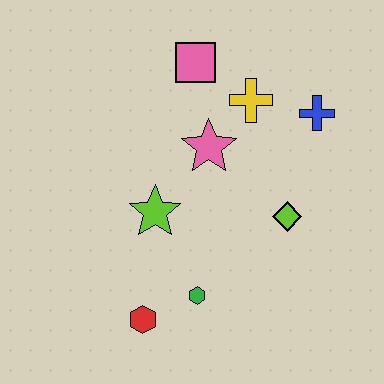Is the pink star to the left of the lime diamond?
Yes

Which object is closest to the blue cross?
The yellow cross is closest to the blue cross.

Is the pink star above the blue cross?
No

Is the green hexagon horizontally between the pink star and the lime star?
Yes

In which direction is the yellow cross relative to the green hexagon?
The yellow cross is above the green hexagon.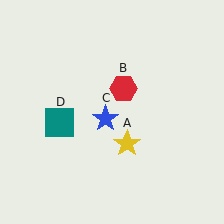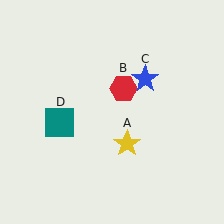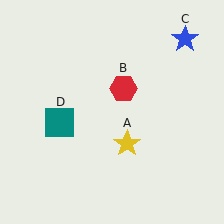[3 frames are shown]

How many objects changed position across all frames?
1 object changed position: blue star (object C).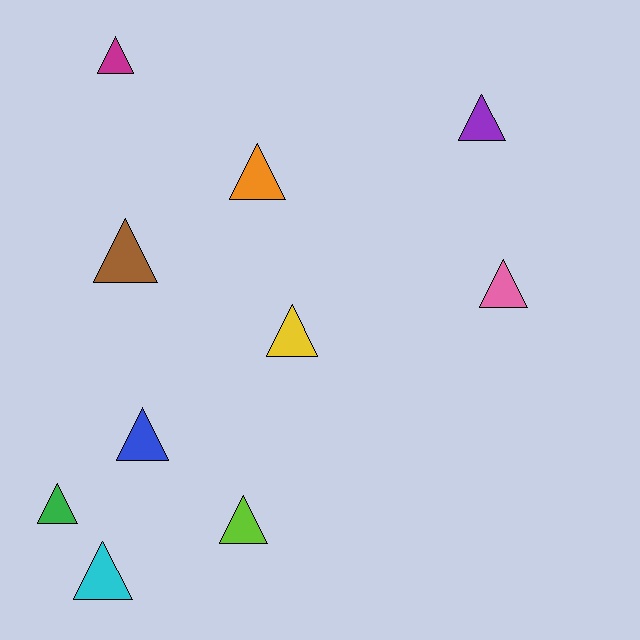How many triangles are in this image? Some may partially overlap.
There are 10 triangles.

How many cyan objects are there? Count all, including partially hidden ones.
There is 1 cyan object.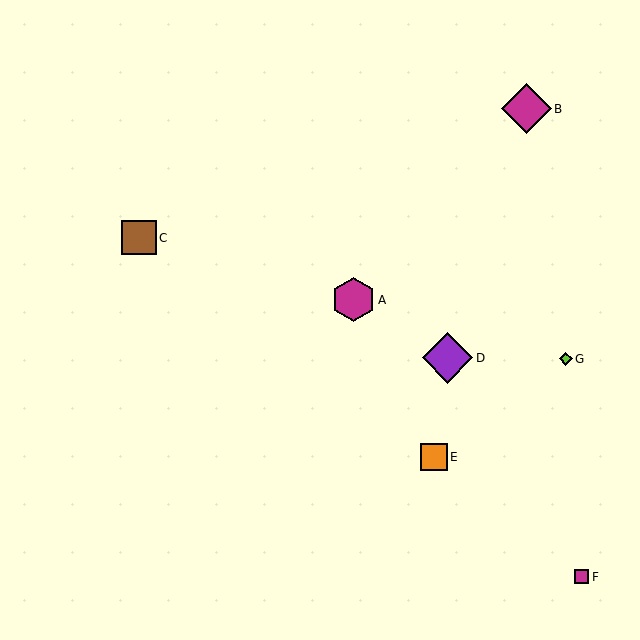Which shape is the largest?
The purple diamond (labeled D) is the largest.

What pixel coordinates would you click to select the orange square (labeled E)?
Click at (434, 457) to select the orange square E.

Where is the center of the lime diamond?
The center of the lime diamond is at (566, 359).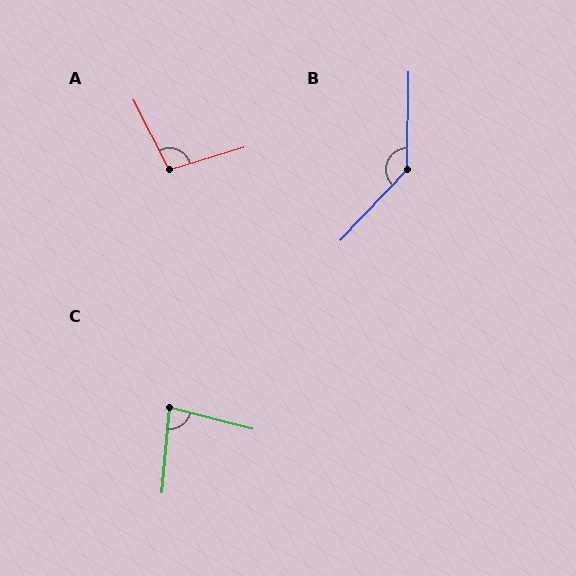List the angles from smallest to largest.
C (81°), A (100°), B (138°).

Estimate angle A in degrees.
Approximately 100 degrees.